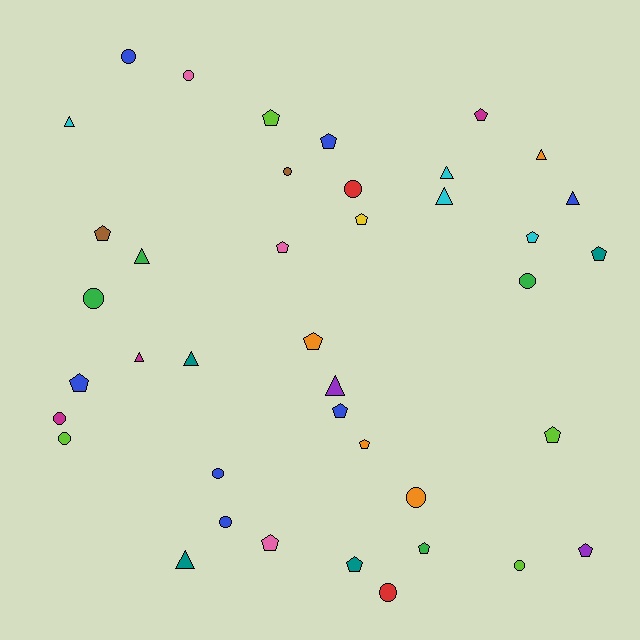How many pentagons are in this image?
There are 17 pentagons.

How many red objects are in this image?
There are 2 red objects.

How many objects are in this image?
There are 40 objects.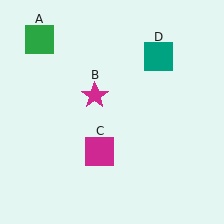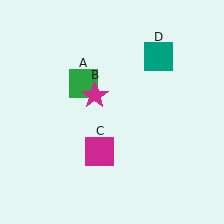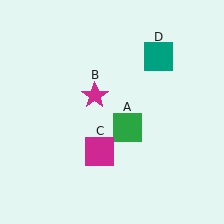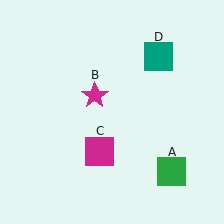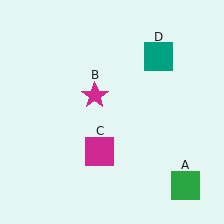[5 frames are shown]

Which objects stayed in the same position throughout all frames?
Magenta star (object B) and magenta square (object C) and teal square (object D) remained stationary.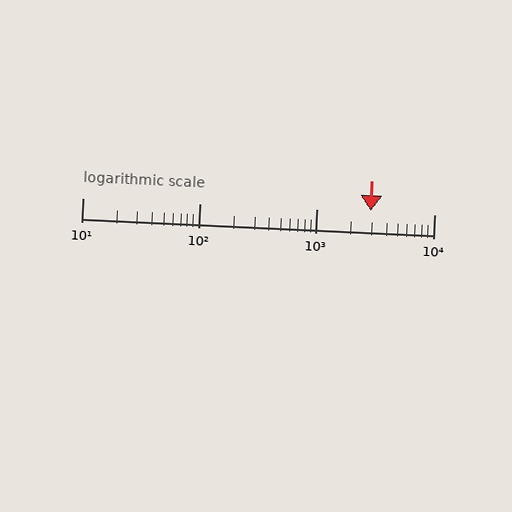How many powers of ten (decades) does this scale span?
The scale spans 3 decades, from 10 to 10000.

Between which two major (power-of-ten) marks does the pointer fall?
The pointer is between 1000 and 10000.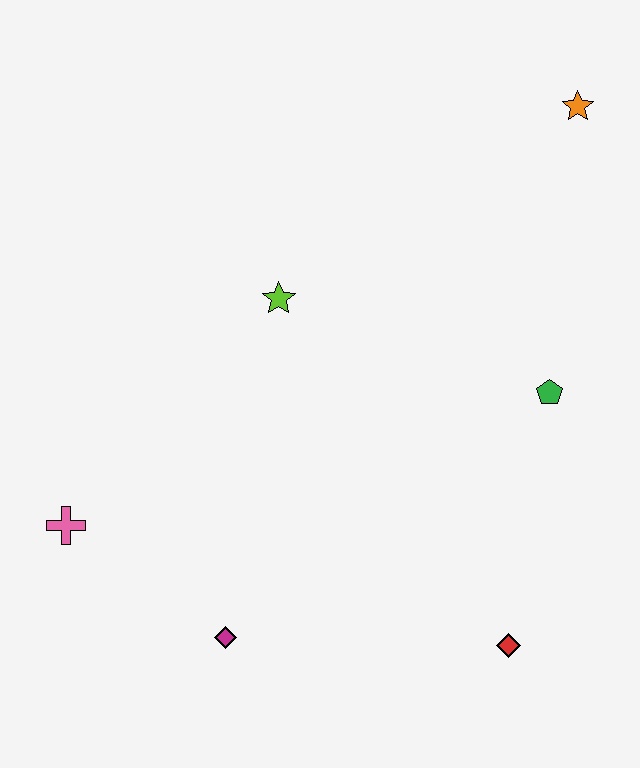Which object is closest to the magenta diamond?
The pink cross is closest to the magenta diamond.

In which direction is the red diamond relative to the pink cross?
The red diamond is to the right of the pink cross.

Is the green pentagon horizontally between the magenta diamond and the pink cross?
No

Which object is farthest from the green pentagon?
The pink cross is farthest from the green pentagon.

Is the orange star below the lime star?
No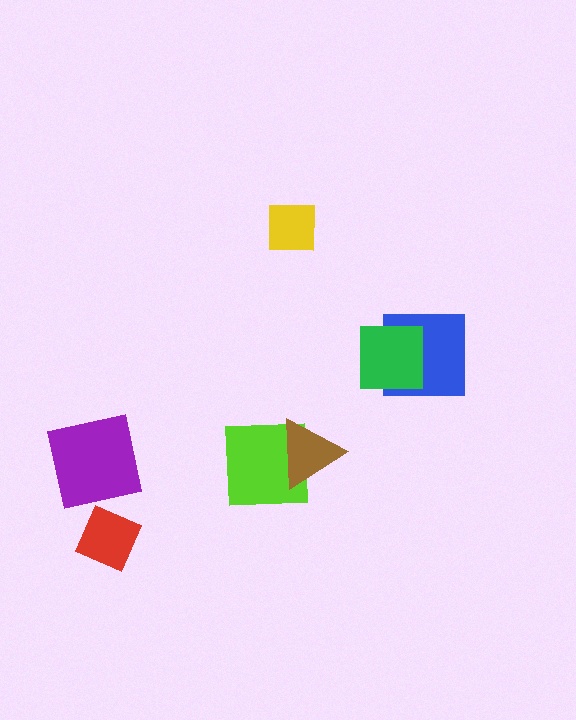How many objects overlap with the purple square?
0 objects overlap with the purple square.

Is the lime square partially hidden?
Yes, it is partially covered by another shape.